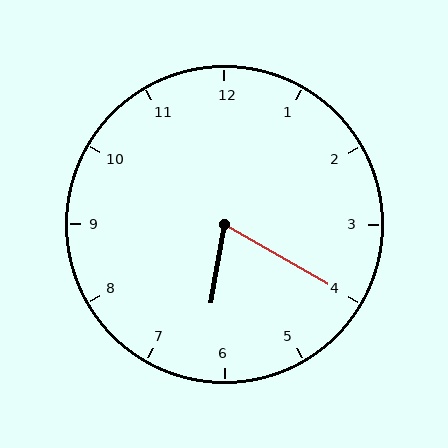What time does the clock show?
6:20.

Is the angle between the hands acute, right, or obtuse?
It is acute.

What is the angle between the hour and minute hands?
Approximately 70 degrees.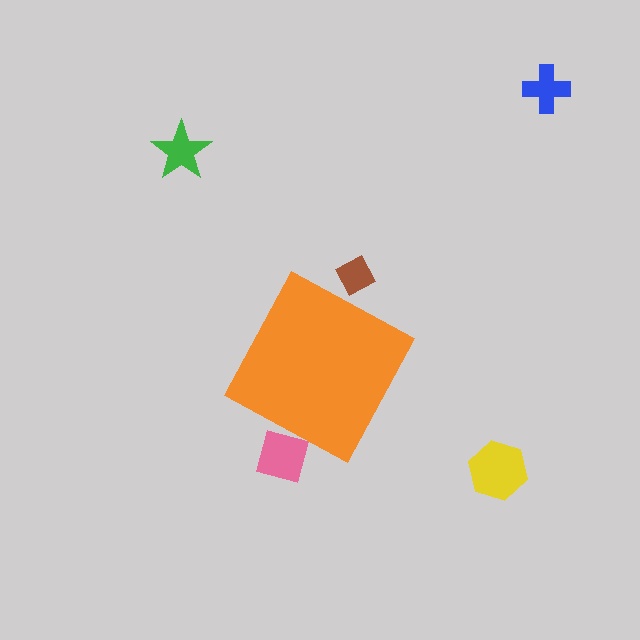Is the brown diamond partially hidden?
Yes, the brown diamond is partially hidden behind the orange diamond.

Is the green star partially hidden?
No, the green star is fully visible.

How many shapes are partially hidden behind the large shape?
2 shapes are partially hidden.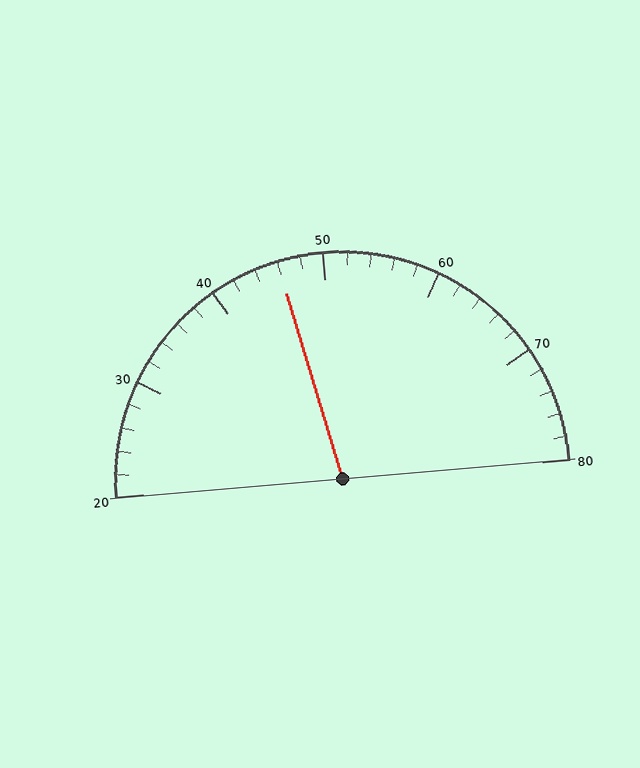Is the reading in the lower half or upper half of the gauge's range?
The reading is in the lower half of the range (20 to 80).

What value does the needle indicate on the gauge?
The needle indicates approximately 46.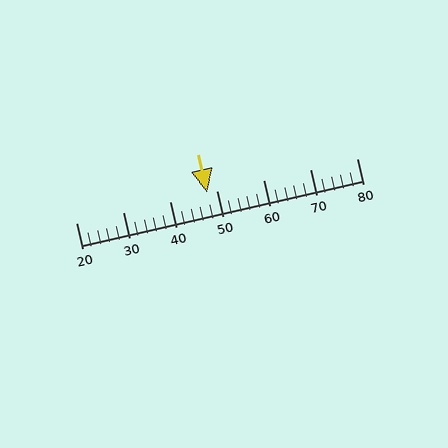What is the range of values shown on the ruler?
The ruler shows values from 20 to 80.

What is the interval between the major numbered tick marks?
The major tick marks are spaced 10 units apart.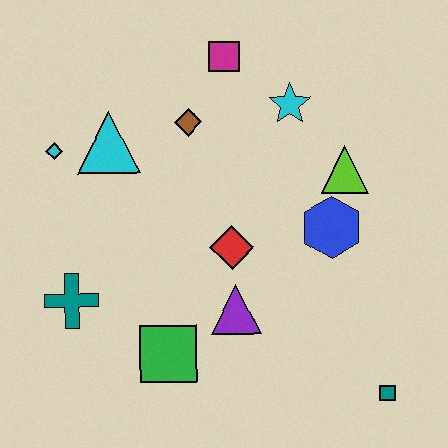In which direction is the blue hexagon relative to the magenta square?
The blue hexagon is below the magenta square.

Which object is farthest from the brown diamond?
The teal square is farthest from the brown diamond.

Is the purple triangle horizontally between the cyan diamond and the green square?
No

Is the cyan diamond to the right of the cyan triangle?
No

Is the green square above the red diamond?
No